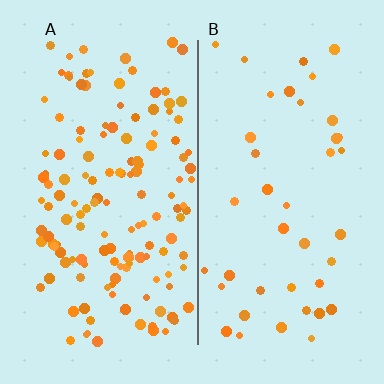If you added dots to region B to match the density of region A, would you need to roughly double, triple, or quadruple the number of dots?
Approximately triple.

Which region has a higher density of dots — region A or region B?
A (the left).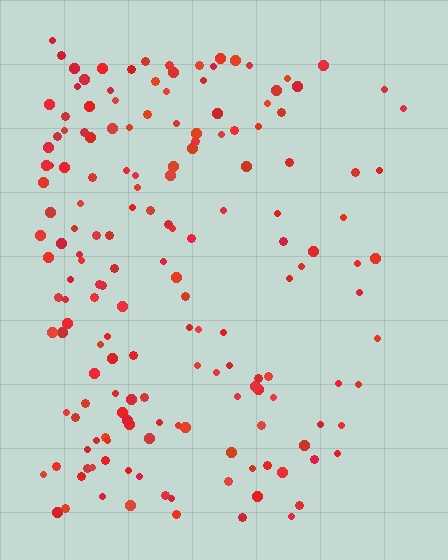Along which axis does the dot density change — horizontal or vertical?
Horizontal.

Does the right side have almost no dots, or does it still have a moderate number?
Still a moderate number, just noticeably fewer than the left.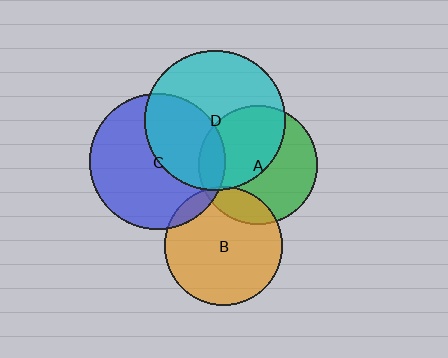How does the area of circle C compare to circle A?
Approximately 1.3 times.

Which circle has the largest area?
Circle D (cyan).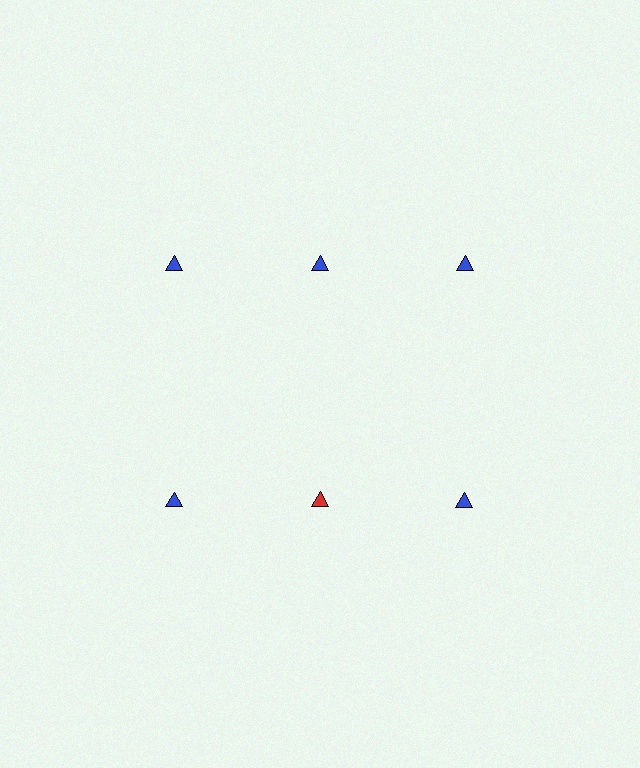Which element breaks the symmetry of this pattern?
The red triangle in the second row, second from left column breaks the symmetry. All other shapes are blue triangles.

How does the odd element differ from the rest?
It has a different color: red instead of blue.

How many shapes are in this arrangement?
There are 6 shapes arranged in a grid pattern.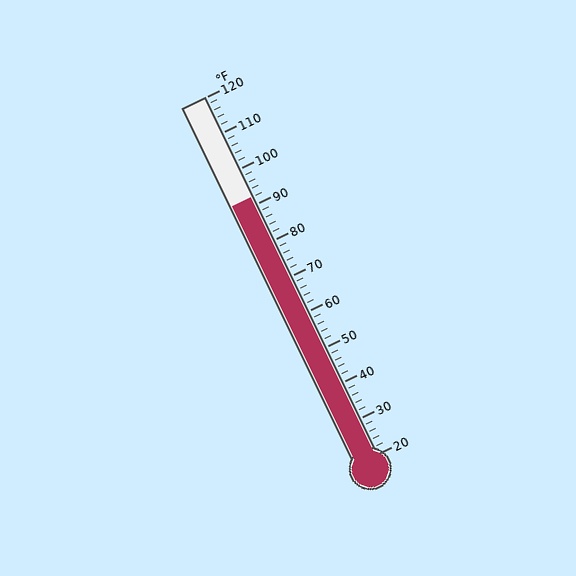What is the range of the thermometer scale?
The thermometer scale ranges from 20°F to 120°F.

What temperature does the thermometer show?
The thermometer shows approximately 92°F.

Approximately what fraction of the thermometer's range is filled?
The thermometer is filled to approximately 70% of its range.